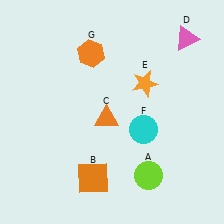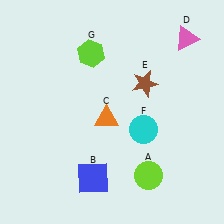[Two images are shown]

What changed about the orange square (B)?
In Image 1, B is orange. In Image 2, it changed to blue.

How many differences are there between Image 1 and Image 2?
There are 3 differences between the two images.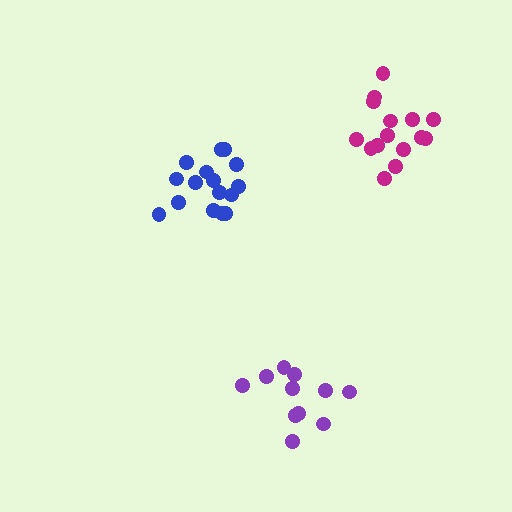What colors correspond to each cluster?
The clusters are colored: blue, magenta, purple.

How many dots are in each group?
Group 1: 16 dots, Group 2: 15 dots, Group 3: 11 dots (42 total).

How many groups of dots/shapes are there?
There are 3 groups.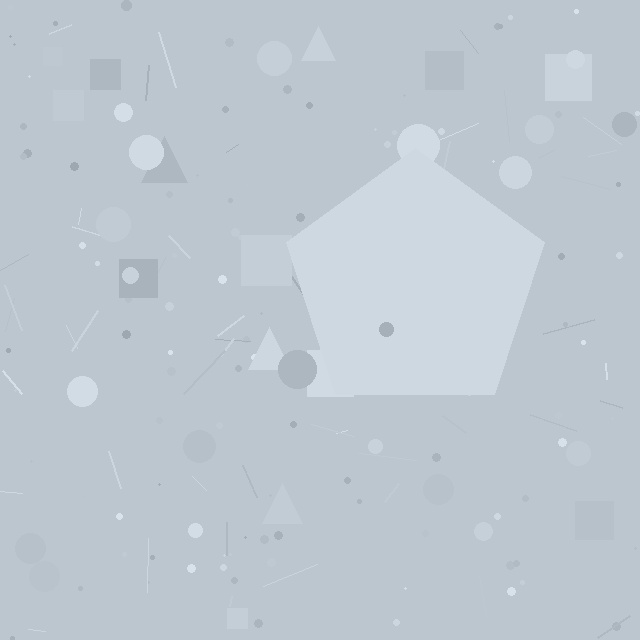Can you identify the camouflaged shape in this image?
The camouflaged shape is a pentagon.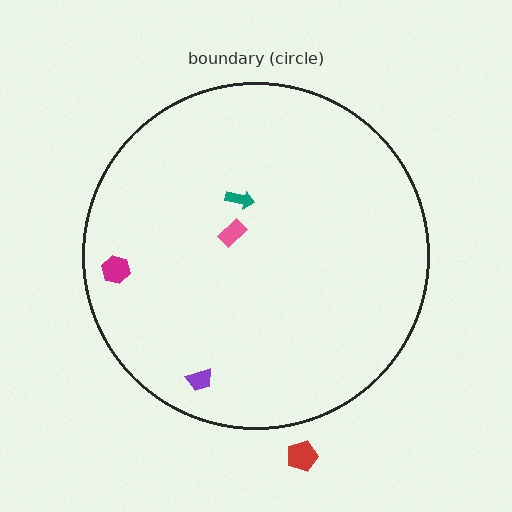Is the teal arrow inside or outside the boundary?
Inside.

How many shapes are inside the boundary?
4 inside, 1 outside.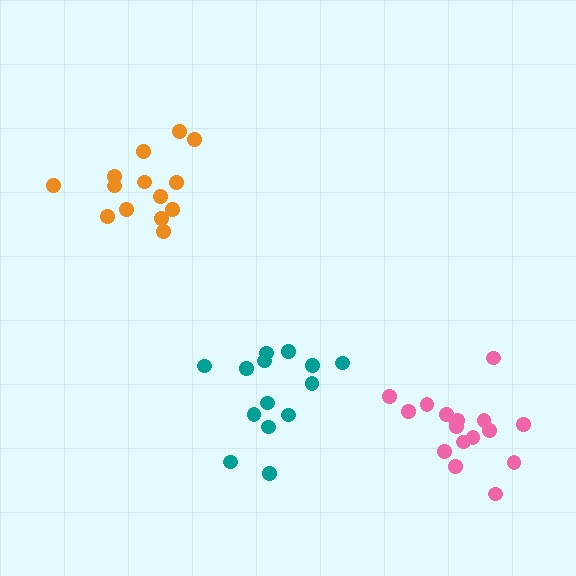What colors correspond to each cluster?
The clusters are colored: teal, orange, pink.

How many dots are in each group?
Group 1: 14 dots, Group 2: 14 dots, Group 3: 18 dots (46 total).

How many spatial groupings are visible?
There are 3 spatial groupings.